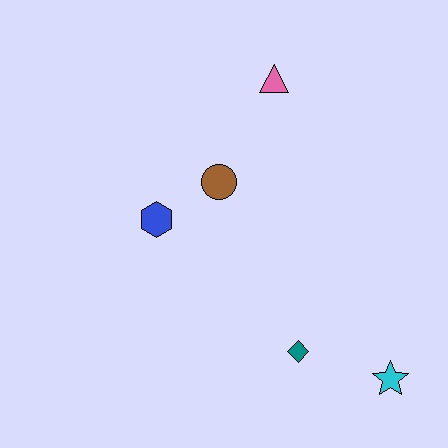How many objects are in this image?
There are 5 objects.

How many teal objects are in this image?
There is 1 teal object.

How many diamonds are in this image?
There is 1 diamond.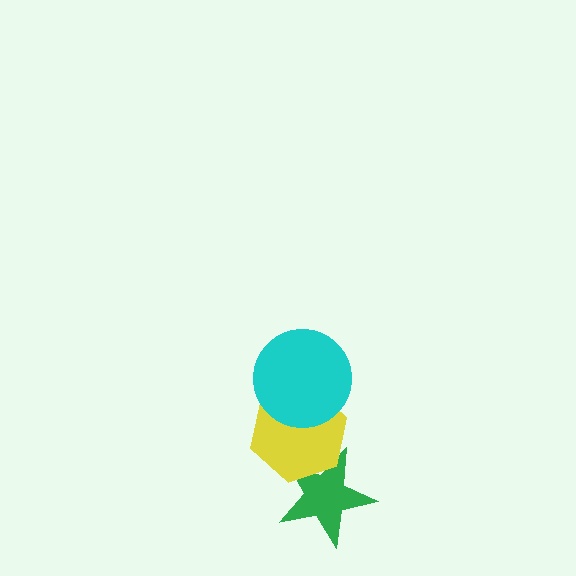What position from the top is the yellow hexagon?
The yellow hexagon is 2nd from the top.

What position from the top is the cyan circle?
The cyan circle is 1st from the top.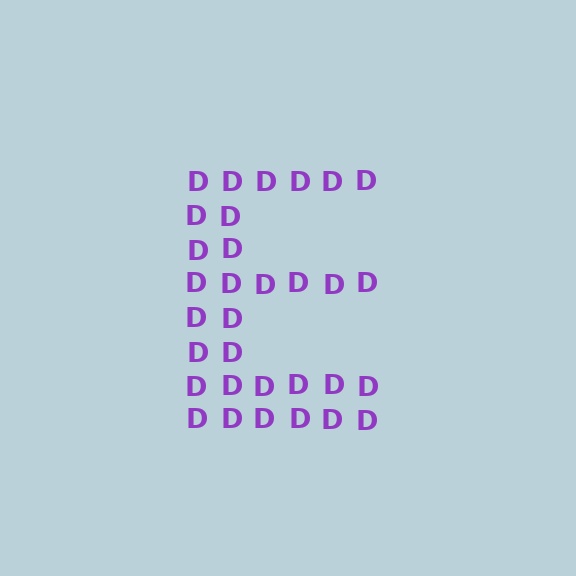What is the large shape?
The large shape is the letter E.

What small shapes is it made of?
It is made of small letter D's.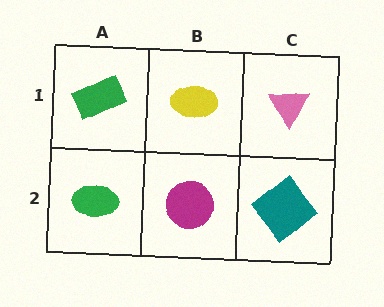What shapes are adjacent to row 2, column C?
A pink triangle (row 1, column C), a magenta circle (row 2, column B).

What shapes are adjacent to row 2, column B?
A yellow ellipse (row 1, column B), a green ellipse (row 2, column A), a teal diamond (row 2, column C).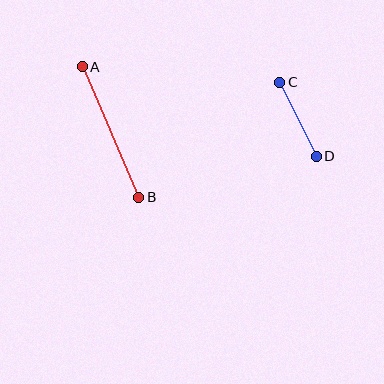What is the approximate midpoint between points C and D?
The midpoint is at approximately (298, 119) pixels.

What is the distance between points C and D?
The distance is approximately 83 pixels.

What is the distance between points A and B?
The distance is approximately 142 pixels.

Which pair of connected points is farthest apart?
Points A and B are farthest apart.